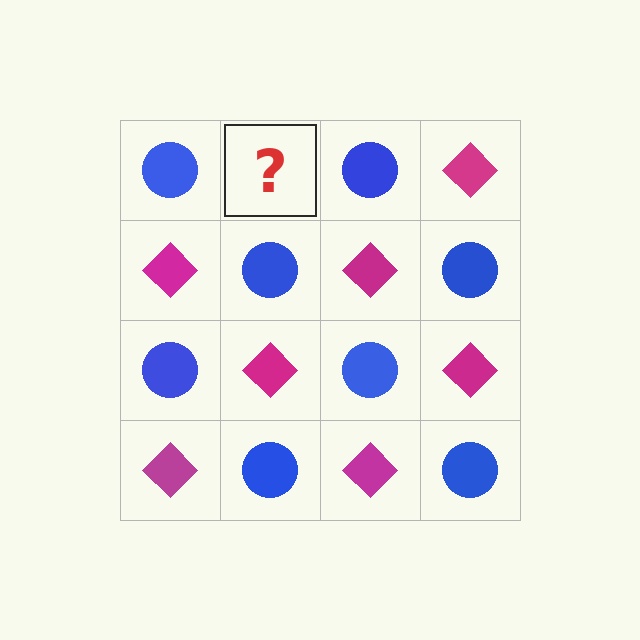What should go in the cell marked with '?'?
The missing cell should contain a magenta diamond.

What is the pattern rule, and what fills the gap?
The rule is that it alternates blue circle and magenta diamond in a checkerboard pattern. The gap should be filled with a magenta diamond.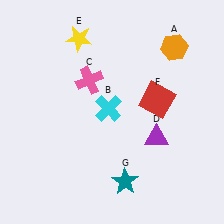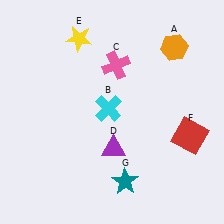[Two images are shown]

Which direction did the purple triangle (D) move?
The purple triangle (D) moved left.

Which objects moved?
The objects that moved are: the pink cross (C), the purple triangle (D), the red square (F).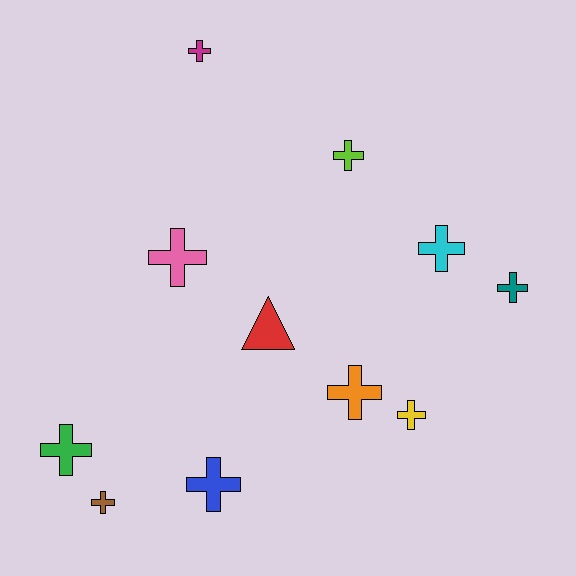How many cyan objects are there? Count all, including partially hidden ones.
There is 1 cyan object.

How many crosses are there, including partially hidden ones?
There are 10 crosses.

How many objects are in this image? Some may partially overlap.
There are 11 objects.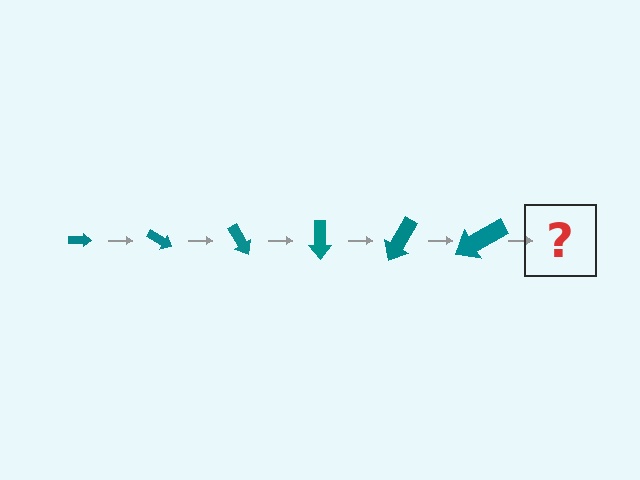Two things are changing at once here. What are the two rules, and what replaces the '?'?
The two rules are that the arrow grows larger each step and it rotates 30 degrees each step. The '?' should be an arrow, larger than the previous one and rotated 180 degrees from the start.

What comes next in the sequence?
The next element should be an arrow, larger than the previous one and rotated 180 degrees from the start.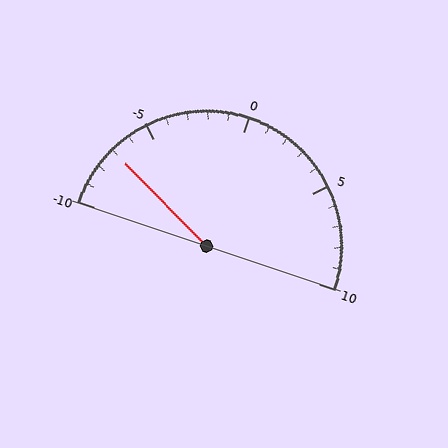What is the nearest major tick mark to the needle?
The nearest major tick mark is -5.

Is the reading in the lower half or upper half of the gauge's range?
The reading is in the lower half of the range (-10 to 10).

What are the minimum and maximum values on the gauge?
The gauge ranges from -10 to 10.